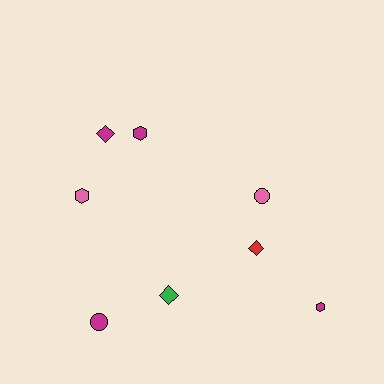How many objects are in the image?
There are 8 objects.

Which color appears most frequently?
Magenta, with 4 objects.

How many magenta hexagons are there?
There are 2 magenta hexagons.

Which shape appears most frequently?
Diamond, with 3 objects.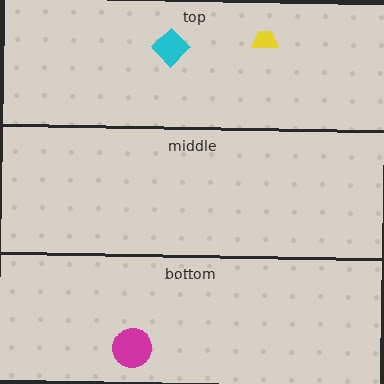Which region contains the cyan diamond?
The top region.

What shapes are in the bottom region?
The magenta circle.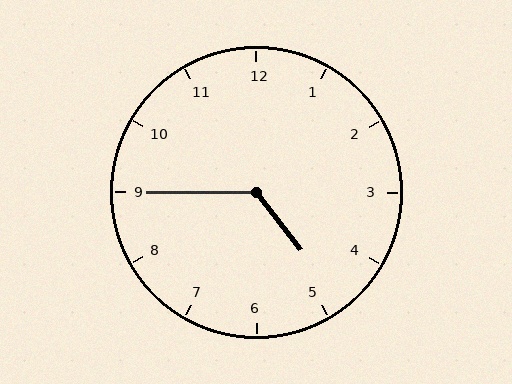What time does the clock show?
4:45.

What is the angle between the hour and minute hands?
Approximately 128 degrees.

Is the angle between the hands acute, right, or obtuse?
It is obtuse.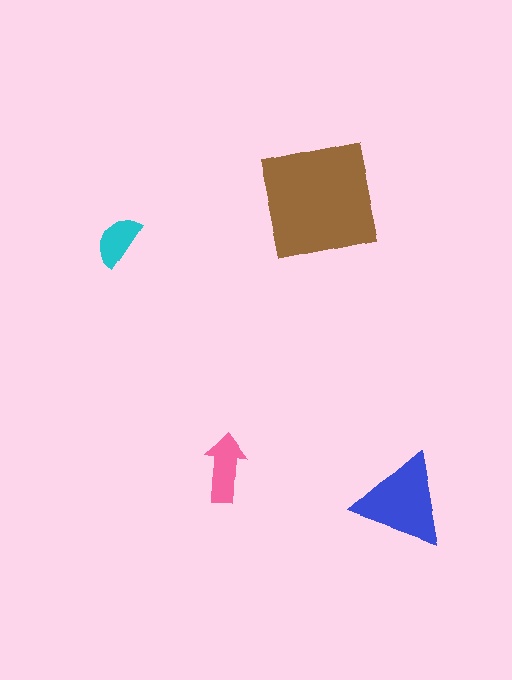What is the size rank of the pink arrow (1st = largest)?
3rd.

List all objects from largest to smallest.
The brown square, the blue triangle, the pink arrow, the cyan semicircle.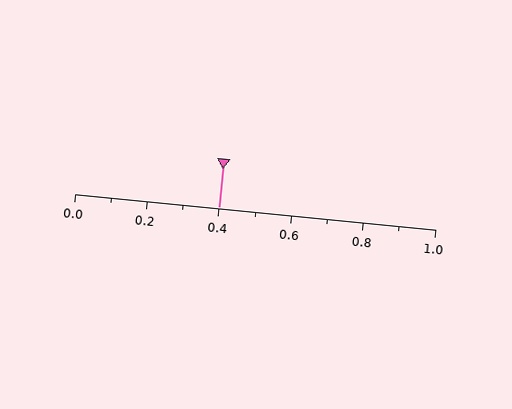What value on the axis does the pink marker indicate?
The marker indicates approximately 0.4.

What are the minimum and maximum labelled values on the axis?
The axis runs from 0.0 to 1.0.